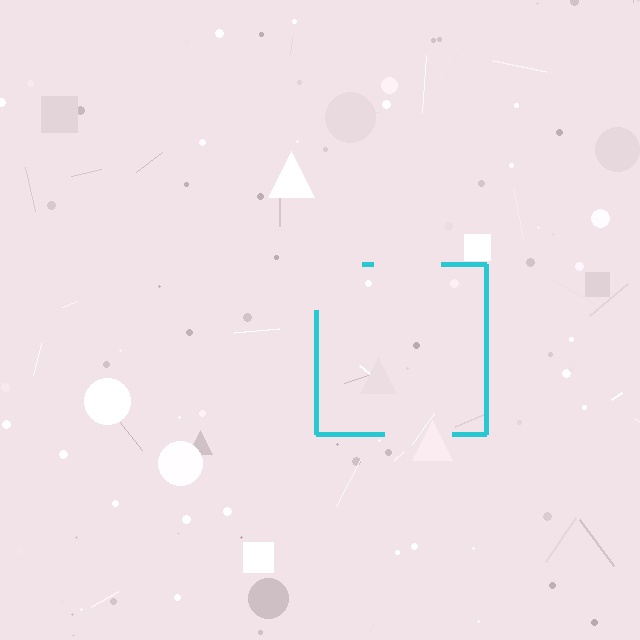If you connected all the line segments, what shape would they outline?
They would outline a square.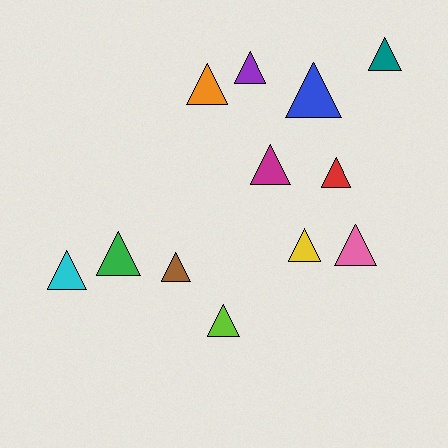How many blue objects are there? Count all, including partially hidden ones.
There is 1 blue object.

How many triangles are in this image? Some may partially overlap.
There are 12 triangles.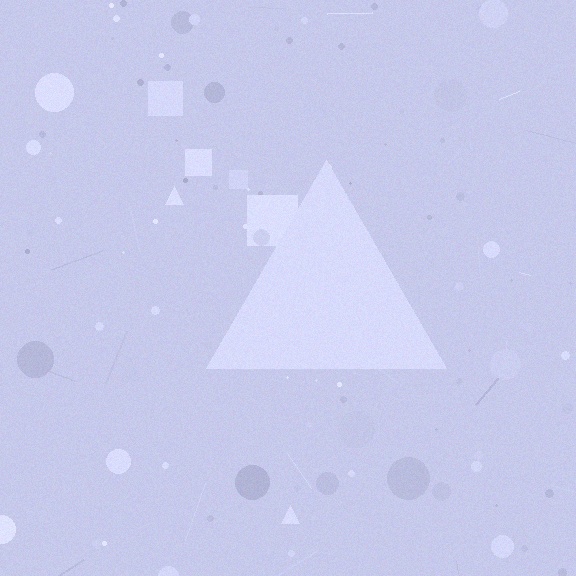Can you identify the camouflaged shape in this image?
The camouflaged shape is a triangle.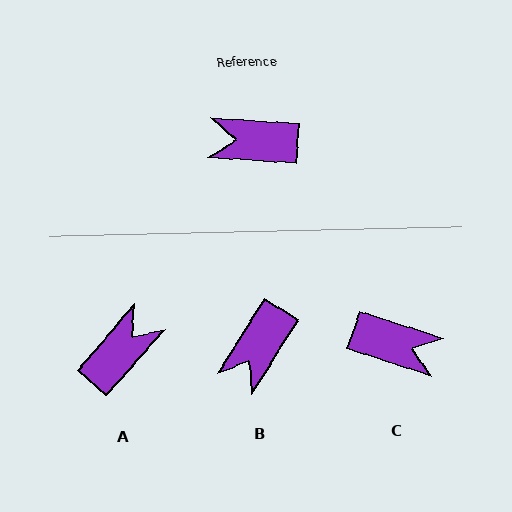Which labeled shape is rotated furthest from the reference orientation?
C, about 166 degrees away.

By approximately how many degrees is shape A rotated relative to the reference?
Approximately 127 degrees clockwise.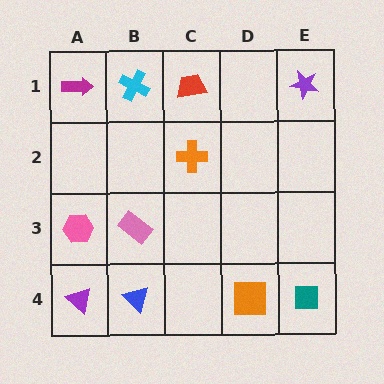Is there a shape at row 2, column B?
No, that cell is empty.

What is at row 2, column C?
An orange cross.